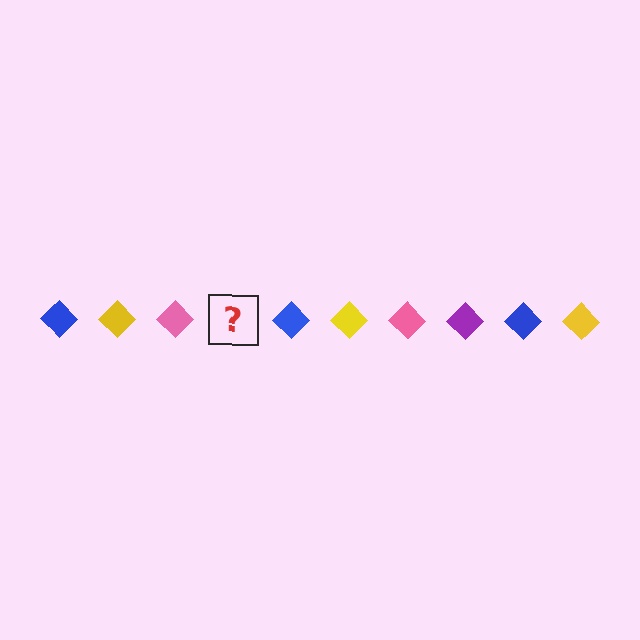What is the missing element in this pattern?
The missing element is a purple diamond.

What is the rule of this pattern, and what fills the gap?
The rule is that the pattern cycles through blue, yellow, pink, purple diamonds. The gap should be filled with a purple diamond.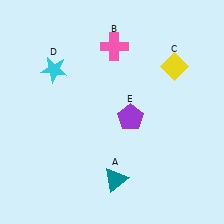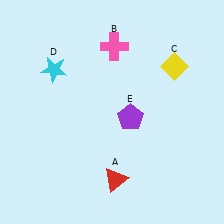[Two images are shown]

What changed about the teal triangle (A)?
In Image 1, A is teal. In Image 2, it changed to red.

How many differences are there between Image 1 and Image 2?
There is 1 difference between the two images.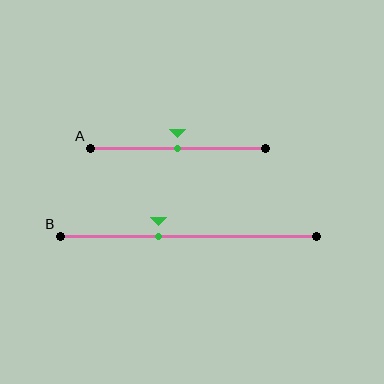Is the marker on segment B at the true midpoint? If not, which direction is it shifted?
No, the marker on segment B is shifted to the left by about 12% of the segment length.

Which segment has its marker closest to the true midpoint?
Segment A has its marker closest to the true midpoint.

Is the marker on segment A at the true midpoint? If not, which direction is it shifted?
Yes, the marker on segment A is at the true midpoint.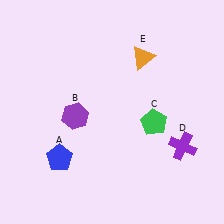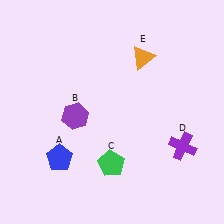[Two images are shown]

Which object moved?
The green pentagon (C) moved left.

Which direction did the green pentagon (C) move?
The green pentagon (C) moved left.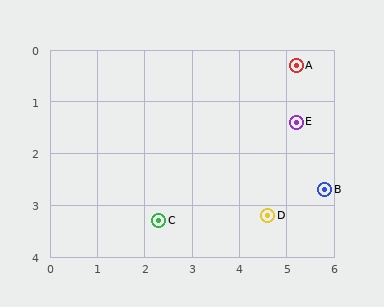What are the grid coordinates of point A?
Point A is at approximately (5.2, 0.3).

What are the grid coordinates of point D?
Point D is at approximately (4.6, 3.2).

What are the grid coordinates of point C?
Point C is at approximately (2.3, 3.3).